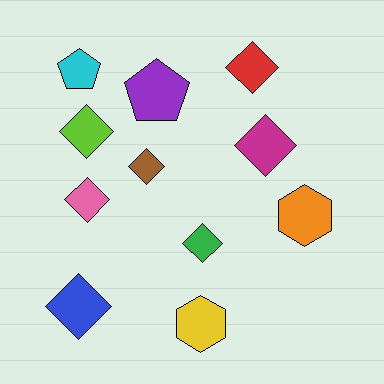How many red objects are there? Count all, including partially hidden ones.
There is 1 red object.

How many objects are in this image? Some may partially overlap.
There are 11 objects.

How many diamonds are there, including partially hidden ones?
There are 7 diamonds.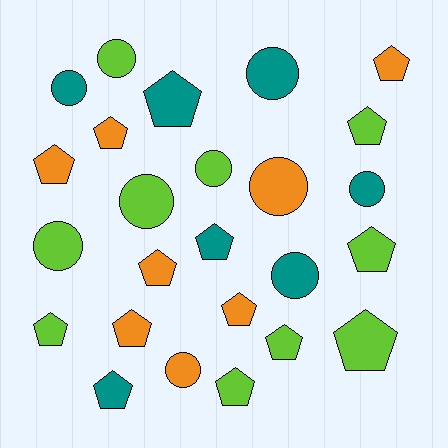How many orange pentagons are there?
There are 6 orange pentagons.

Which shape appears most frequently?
Pentagon, with 15 objects.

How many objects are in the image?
There are 25 objects.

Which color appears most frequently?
Lime, with 10 objects.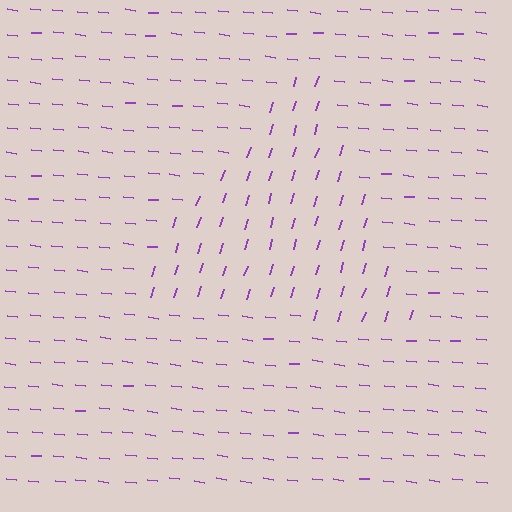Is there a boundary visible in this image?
Yes, there is a texture boundary formed by a change in line orientation.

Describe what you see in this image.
The image is filled with small purple line segments. A triangle region in the image has lines oriented differently from the surrounding lines, creating a visible texture boundary.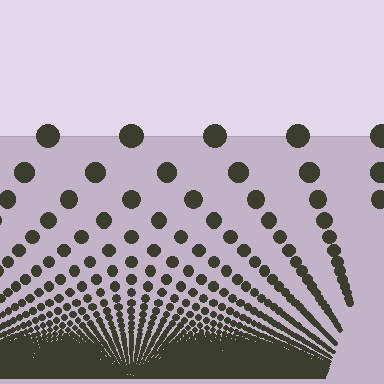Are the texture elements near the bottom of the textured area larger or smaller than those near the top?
Smaller. The gradient is inverted — elements near the bottom are smaller and denser.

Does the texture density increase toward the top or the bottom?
Density increases toward the bottom.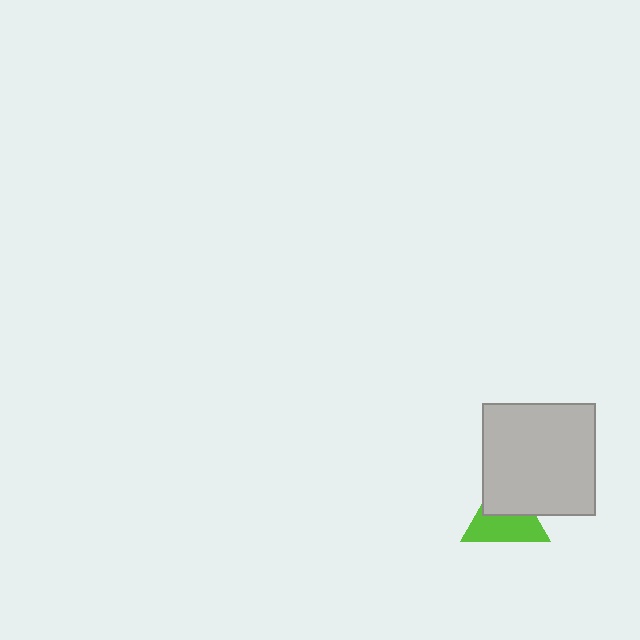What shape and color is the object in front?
The object in front is a light gray square.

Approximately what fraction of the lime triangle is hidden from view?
Roughly 44% of the lime triangle is hidden behind the light gray square.